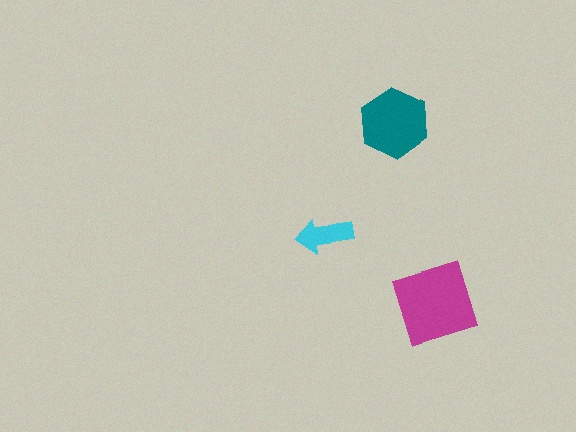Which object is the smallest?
The cyan arrow.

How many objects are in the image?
There are 3 objects in the image.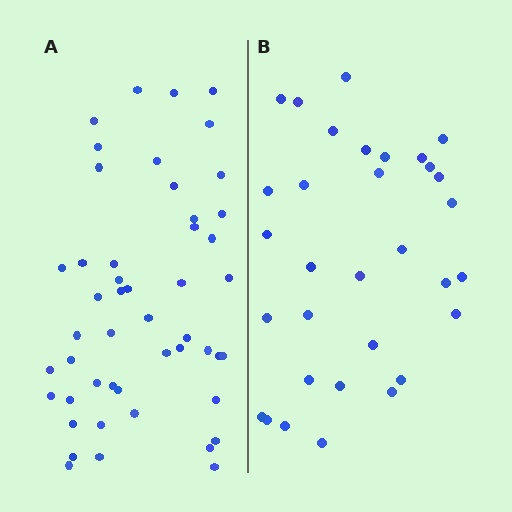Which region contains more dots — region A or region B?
Region A (the left region) has more dots.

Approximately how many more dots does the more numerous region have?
Region A has approximately 15 more dots than region B.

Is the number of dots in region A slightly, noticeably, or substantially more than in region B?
Region A has substantially more. The ratio is roughly 1.5 to 1.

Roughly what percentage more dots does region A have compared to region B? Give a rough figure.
About 55% more.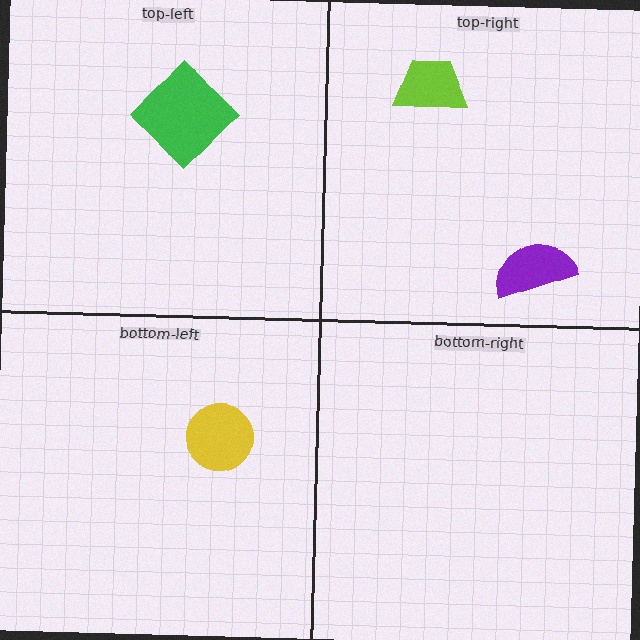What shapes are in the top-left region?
The green diamond.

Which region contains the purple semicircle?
The top-right region.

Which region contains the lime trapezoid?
The top-right region.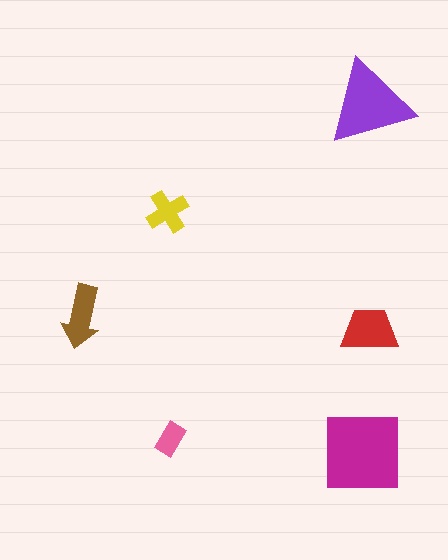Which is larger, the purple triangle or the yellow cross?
The purple triangle.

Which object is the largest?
The magenta square.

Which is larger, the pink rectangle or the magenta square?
The magenta square.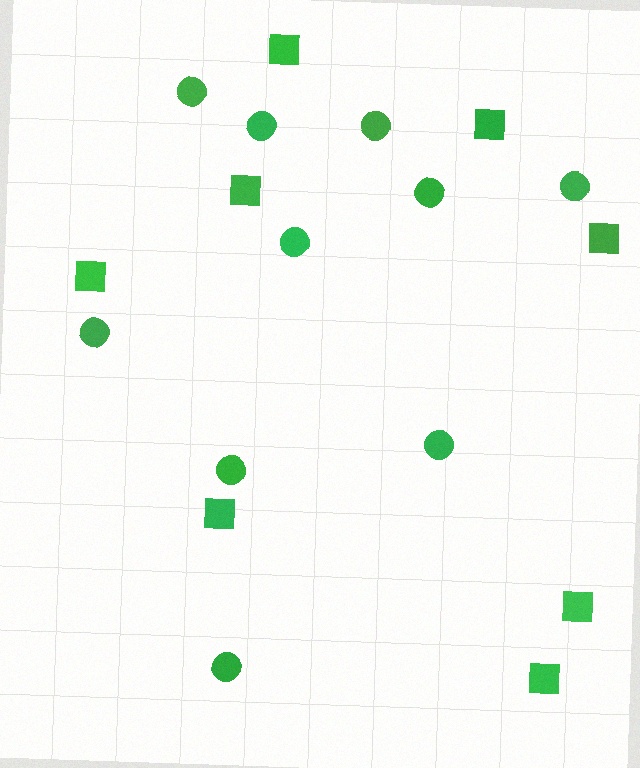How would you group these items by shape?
There are 2 groups: one group of circles (10) and one group of squares (8).